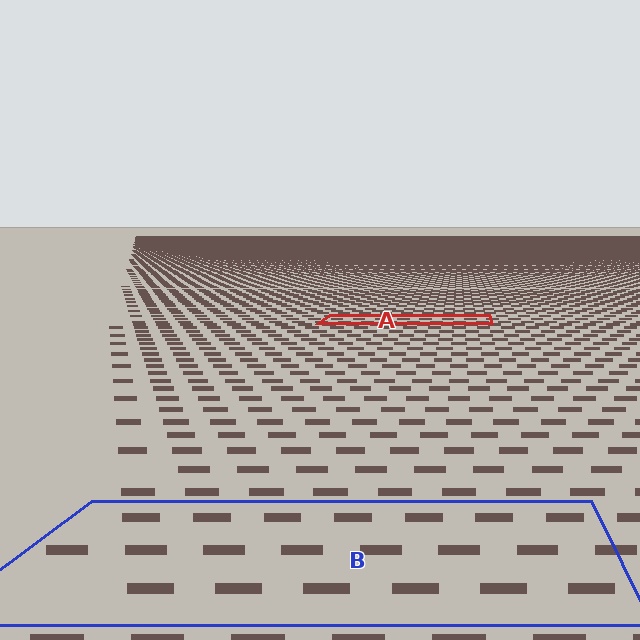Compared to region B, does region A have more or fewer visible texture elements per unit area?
Region A has more texture elements per unit area — they are packed more densely because it is farther away.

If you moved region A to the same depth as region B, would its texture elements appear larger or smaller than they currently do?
They would appear larger. At a closer depth, the same texture elements are projected at a bigger on-screen size.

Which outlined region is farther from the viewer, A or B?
Region A is farther from the viewer — the texture elements inside it appear smaller and more densely packed.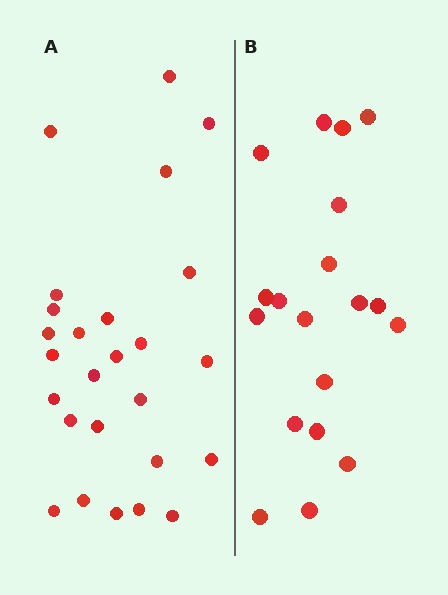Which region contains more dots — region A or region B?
Region A (the left region) has more dots.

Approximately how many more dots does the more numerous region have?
Region A has roughly 8 or so more dots than region B.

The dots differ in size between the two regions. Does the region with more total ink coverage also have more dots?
No. Region B has more total ink coverage because its dots are larger, but region A actually contains more individual dots. Total area can be misleading — the number of items is what matters here.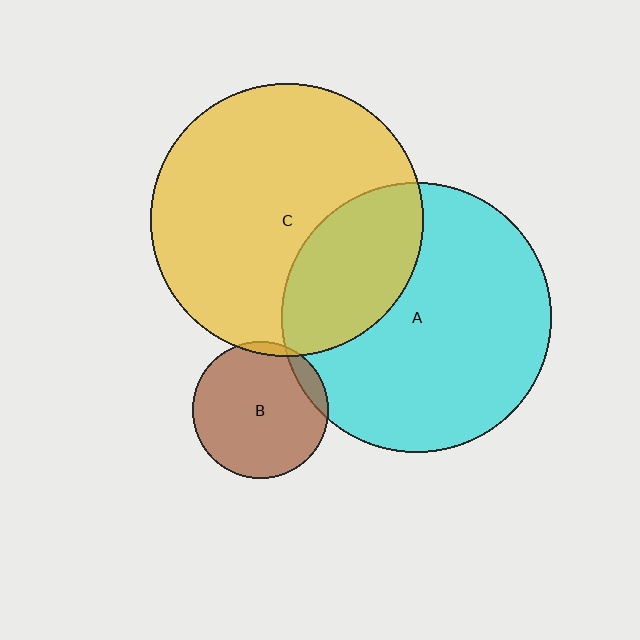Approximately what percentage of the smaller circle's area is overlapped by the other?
Approximately 10%.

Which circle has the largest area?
Circle C (yellow).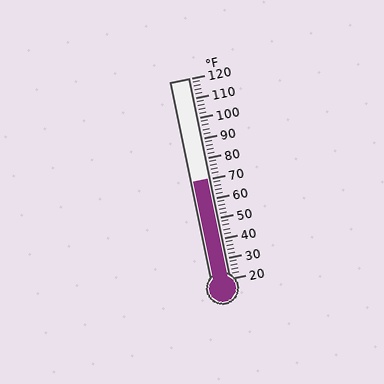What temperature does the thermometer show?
The thermometer shows approximately 70°F.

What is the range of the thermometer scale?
The thermometer scale ranges from 20°F to 120°F.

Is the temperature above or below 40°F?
The temperature is above 40°F.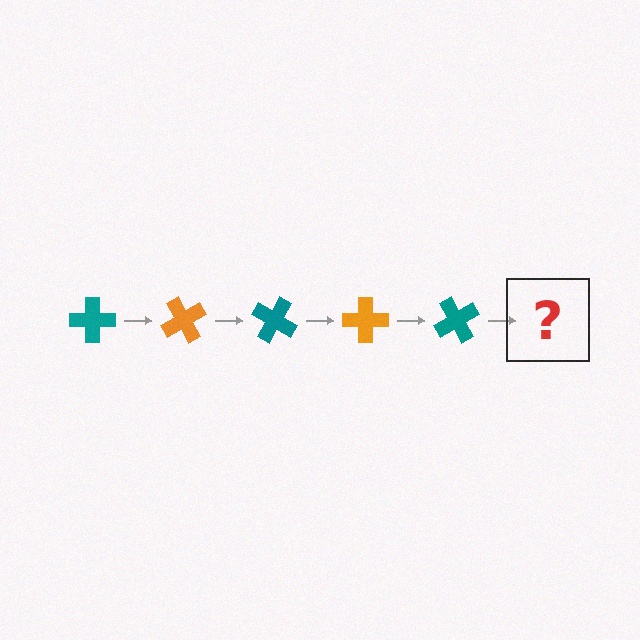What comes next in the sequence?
The next element should be an orange cross, rotated 300 degrees from the start.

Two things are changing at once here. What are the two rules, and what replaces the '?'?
The two rules are that it rotates 60 degrees each step and the color cycles through teal and orange. The '?' should be an orange cross, rotated 300 degrees from the start.